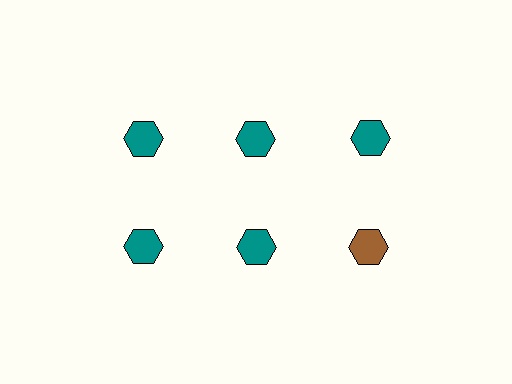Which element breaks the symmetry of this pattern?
The brown hexagon in the second row, center column breaks the symmetry. All other shapes are teal hexagons.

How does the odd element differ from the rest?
It has a different color: brown instead of teal.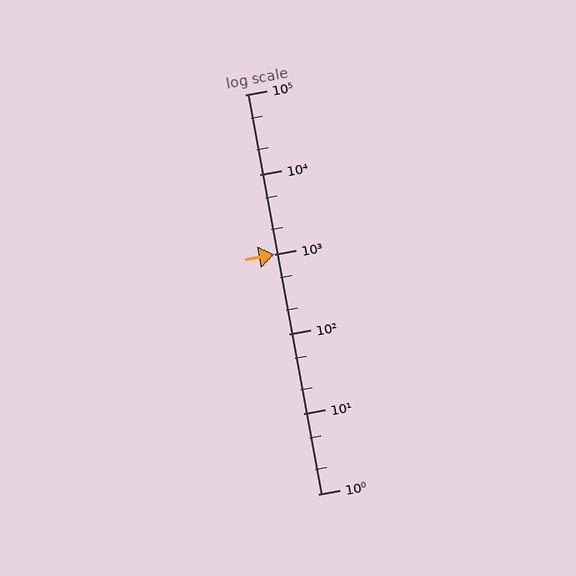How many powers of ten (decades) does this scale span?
The scale spans 5 decades, from 1 to 100000.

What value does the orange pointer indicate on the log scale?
The pointer indicates approximately 1000.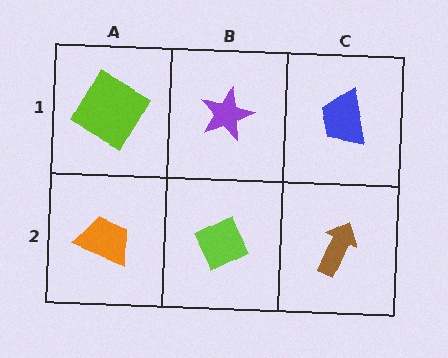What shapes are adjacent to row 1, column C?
A brown arrow (row 2, column C), a purple star (row 1, column B).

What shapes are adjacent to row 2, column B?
A purple star (row 1, column B), an orange trapezoid (row 2, column A), a brown arrow (row 2, column C).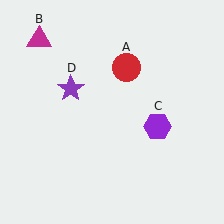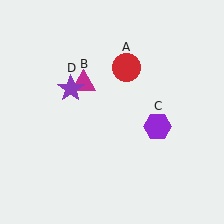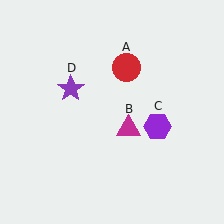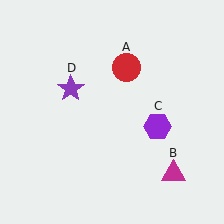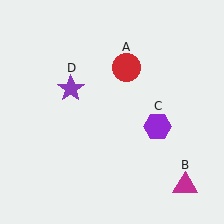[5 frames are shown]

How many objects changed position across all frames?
1 object changed position: magenta triangle (object B).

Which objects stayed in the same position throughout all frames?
Red circle (object A) and purple hexagon (object C) and purple star (object D) remained stationary.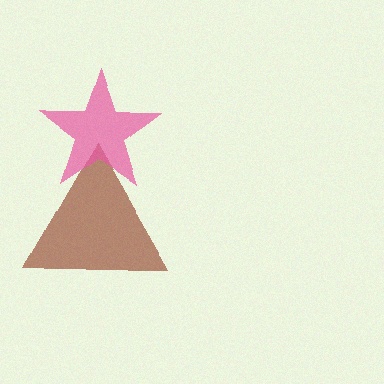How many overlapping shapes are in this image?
There are 2 overlapping shapes in the image.